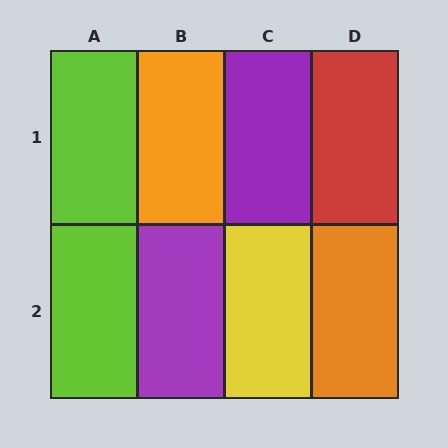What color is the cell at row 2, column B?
Purple.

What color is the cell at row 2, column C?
Yellow.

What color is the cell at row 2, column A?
Lime.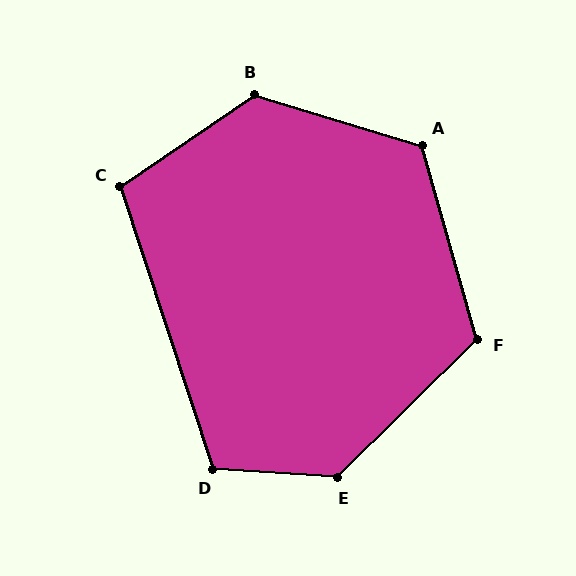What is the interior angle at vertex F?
Approximately 119 degrees (obtuse).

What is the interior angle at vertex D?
Approximately 112 degrees (obtuse).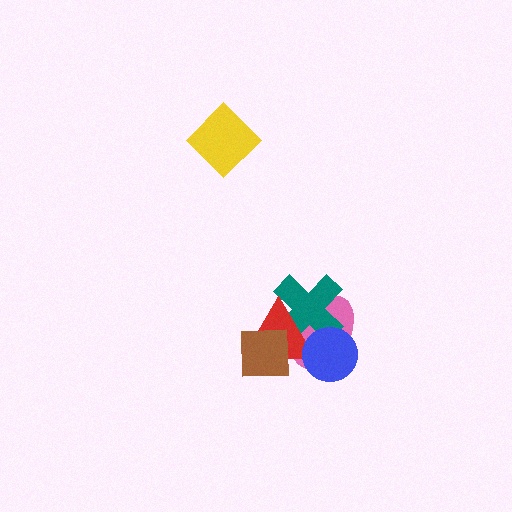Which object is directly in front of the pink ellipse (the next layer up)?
The teal cross is directly in front of the pink ellipse.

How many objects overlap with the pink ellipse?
4 objects overlap with the pink ellipse.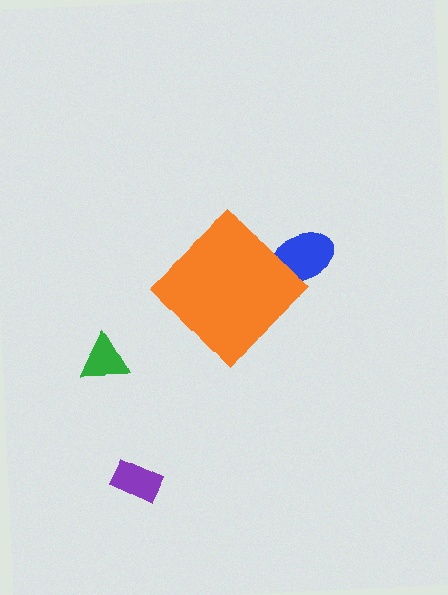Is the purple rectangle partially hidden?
No, the purple rectangle is fully visible.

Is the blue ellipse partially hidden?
Yes, the blue ellipse is partially hidden behind the orange diamond.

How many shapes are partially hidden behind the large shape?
1 shape is partially hidden.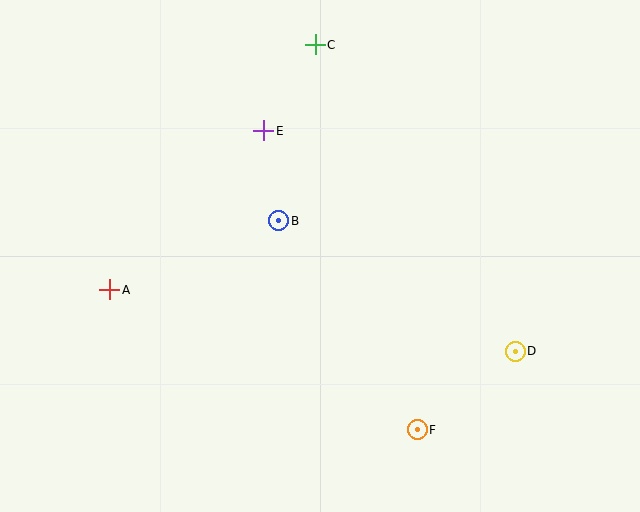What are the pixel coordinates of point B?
Point B is at (279, 221).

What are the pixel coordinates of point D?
Point D is at (515, 351).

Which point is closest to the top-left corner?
Point E is closest to the top-left corner.